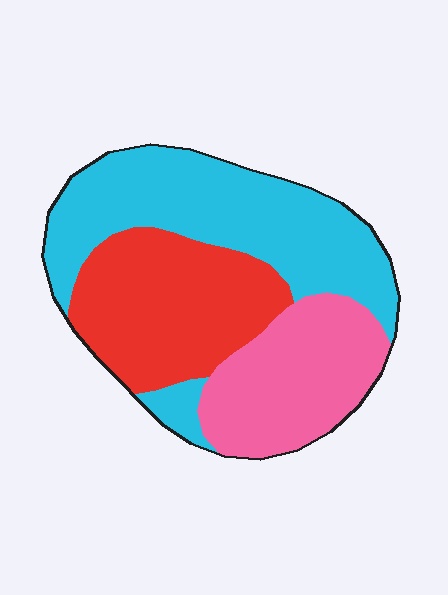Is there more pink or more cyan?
Cyan.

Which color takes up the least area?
Pink, at roughly 25%.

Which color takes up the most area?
Cyan, at roughly 45%.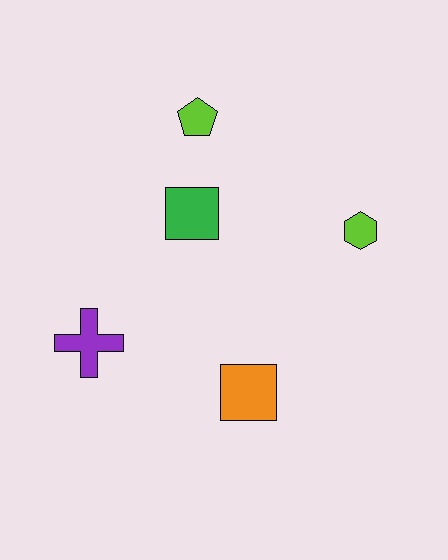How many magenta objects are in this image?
There are no magenta objects.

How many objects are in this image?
There are 5 objects.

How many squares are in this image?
There are 2 squares.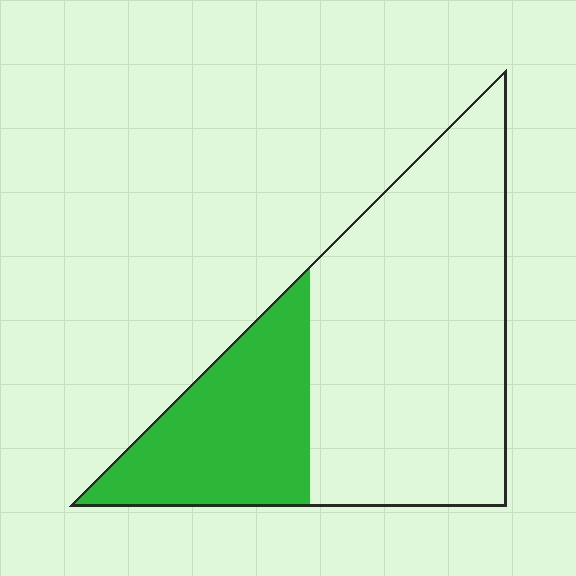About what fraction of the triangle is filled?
About one third (1/3).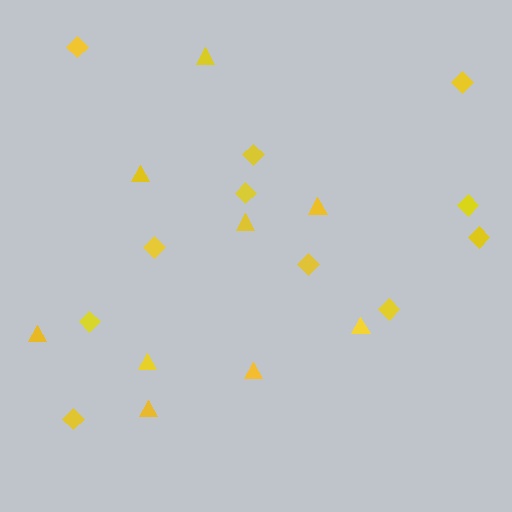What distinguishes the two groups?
There are 2 groups: one group of diamonds (11) and one group of triangles (9).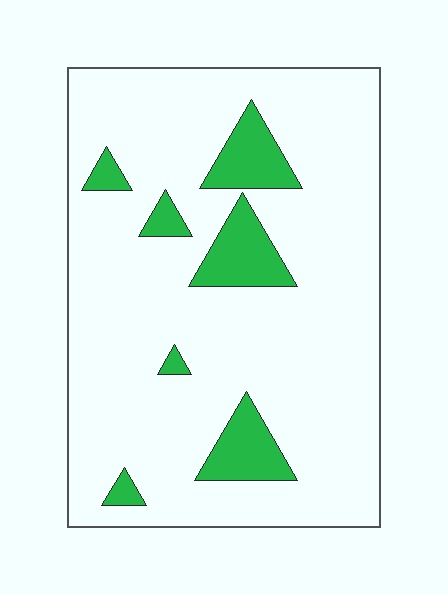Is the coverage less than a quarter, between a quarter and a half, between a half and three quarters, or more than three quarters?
Less than a quarter.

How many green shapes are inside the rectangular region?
7.